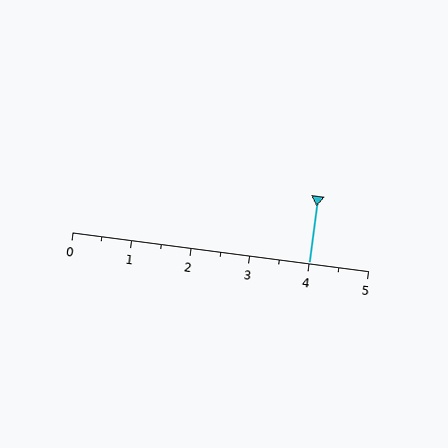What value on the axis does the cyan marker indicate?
The marker indicates approximately 4.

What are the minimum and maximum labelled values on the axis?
The axis runs from 0 to 5.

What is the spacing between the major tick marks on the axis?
The major ticks are spaced 1 apart.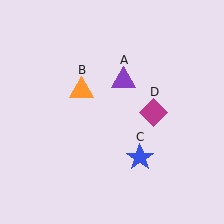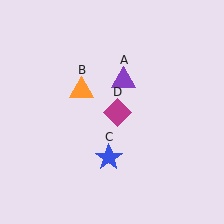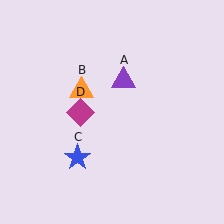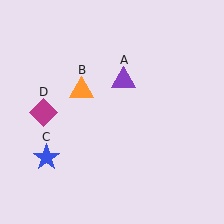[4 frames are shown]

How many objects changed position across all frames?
2 objects changed position: blue star (object C), magenta diamond (object D).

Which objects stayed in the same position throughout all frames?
Purple triangle (object A) and orange triangle (object B) remained stationary.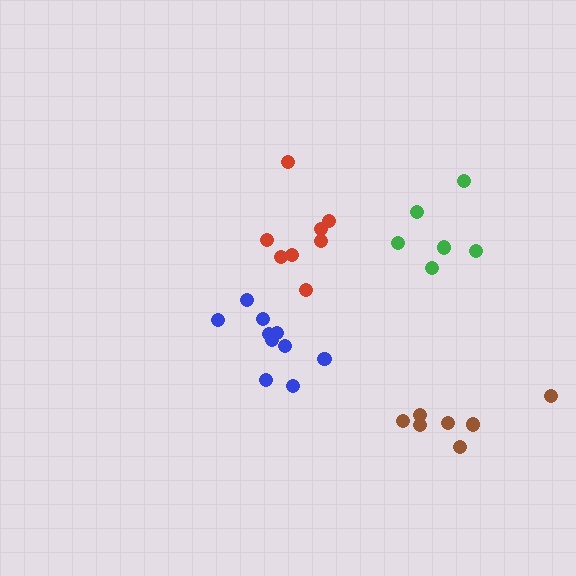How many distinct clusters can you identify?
There are 4 distinct clusters.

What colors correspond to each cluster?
The clusters are colored: green, red, blue, brown.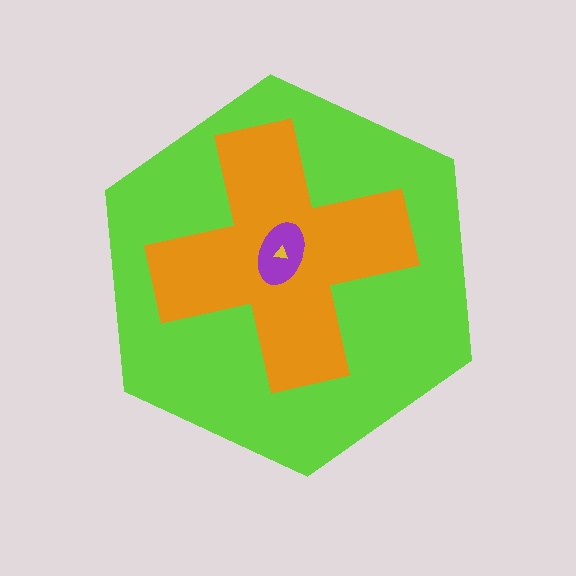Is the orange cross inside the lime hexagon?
Yes.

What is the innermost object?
The yellow triangle.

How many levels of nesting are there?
4.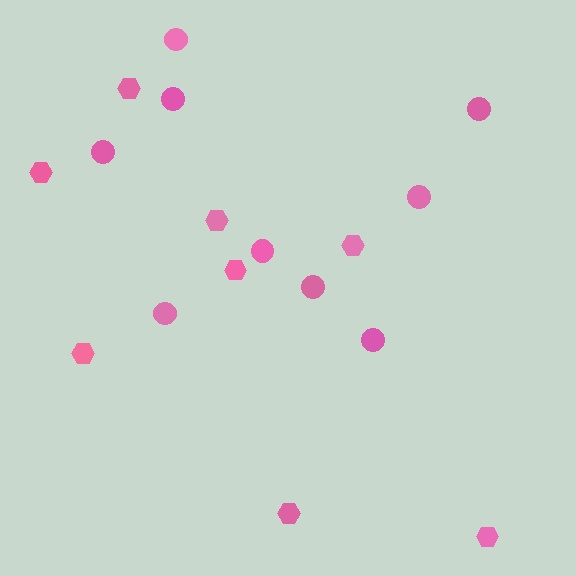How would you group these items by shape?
There are 2 groups: one group of circles (9) and one group of hexagons (8).